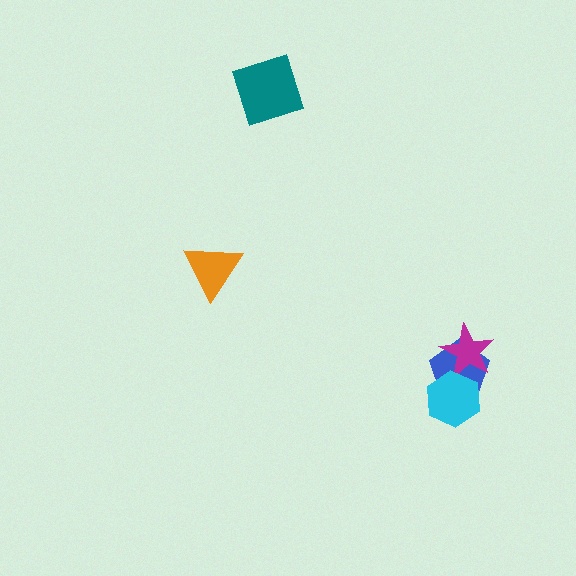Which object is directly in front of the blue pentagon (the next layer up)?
The magenta star is directly in front of the blue pentagon.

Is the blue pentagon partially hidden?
Yes, it is partially covered by another shape.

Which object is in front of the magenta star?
The cyan hexagon is in front of the magenta star.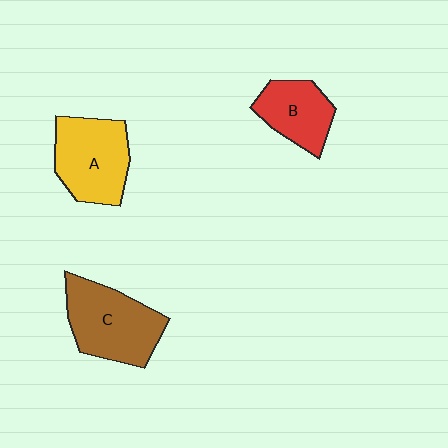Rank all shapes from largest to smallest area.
From largest to smallest: C (brown), A (yellow), B (red).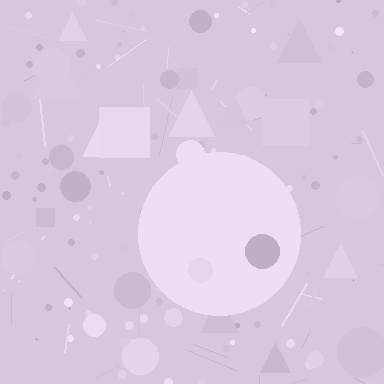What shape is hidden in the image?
A circle is hidden in the image.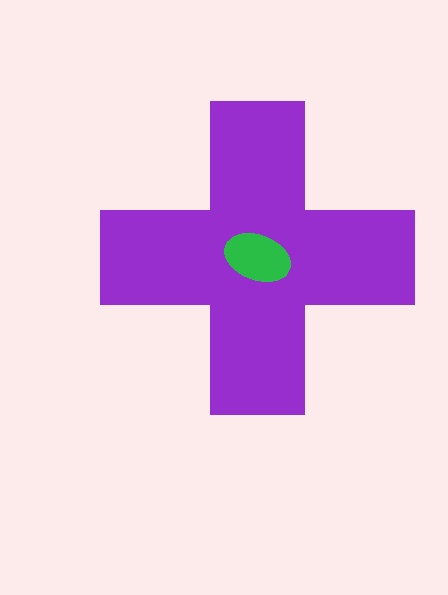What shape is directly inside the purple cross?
The green ellipse.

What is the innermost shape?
The green ellipse.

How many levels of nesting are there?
2.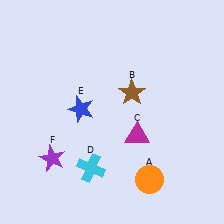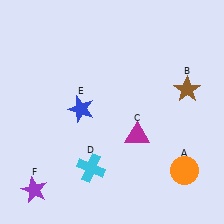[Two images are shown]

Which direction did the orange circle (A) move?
The orange circle (A) moved right.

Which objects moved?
The objects that moved are: the orange circle (A), the brown star (B), the purple star (F).